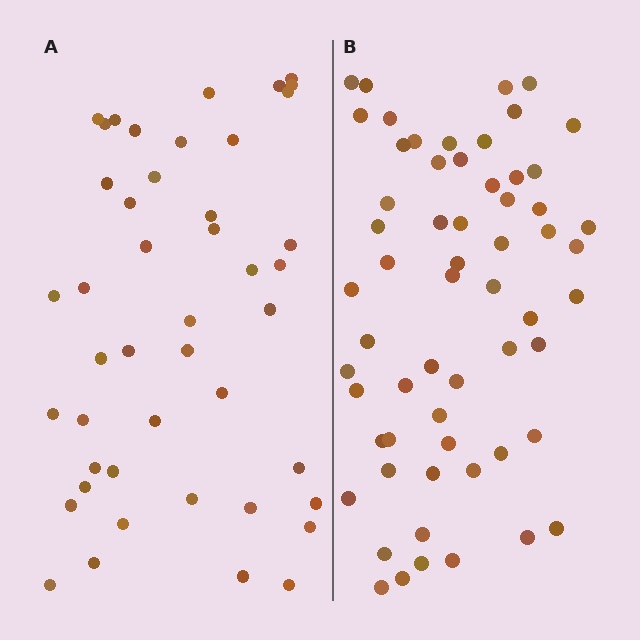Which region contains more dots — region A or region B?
Region B (the right region) has more dots.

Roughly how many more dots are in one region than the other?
Region B has approximately 15 more dots than region A.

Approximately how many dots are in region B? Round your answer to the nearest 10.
About 60 dots.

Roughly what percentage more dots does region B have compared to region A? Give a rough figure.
About 35% more.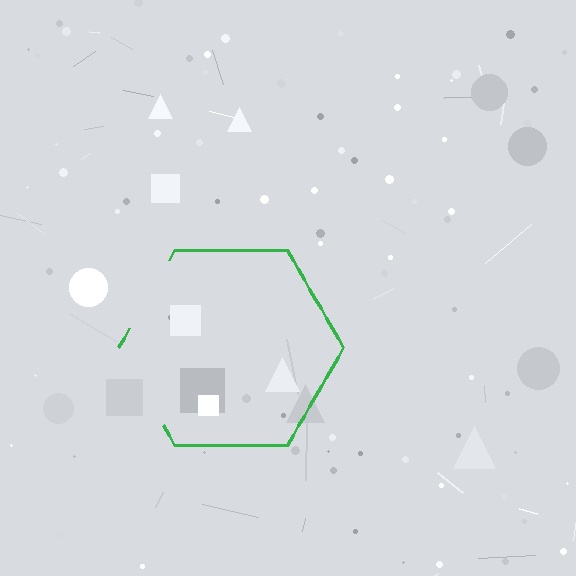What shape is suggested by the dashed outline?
The dashed outline suggests a hexagon.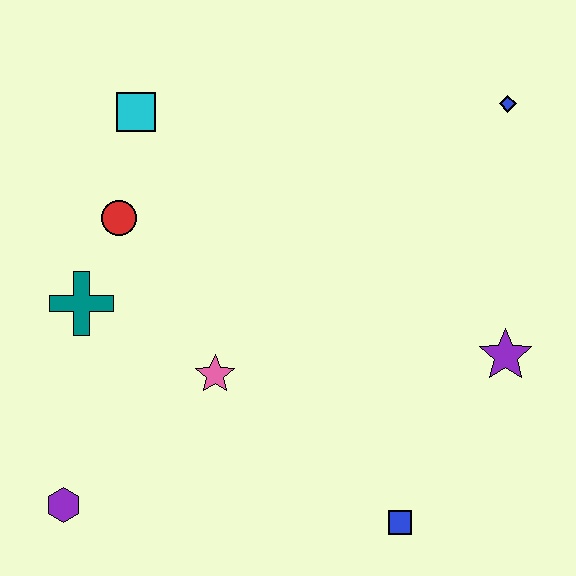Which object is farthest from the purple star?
The purple hexagon is farthest from the purple star.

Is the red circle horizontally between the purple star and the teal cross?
Yes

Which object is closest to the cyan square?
The red circle is closest to the cyan square.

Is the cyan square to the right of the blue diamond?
No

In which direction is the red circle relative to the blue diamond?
The red circle is to the left of the blue diamond.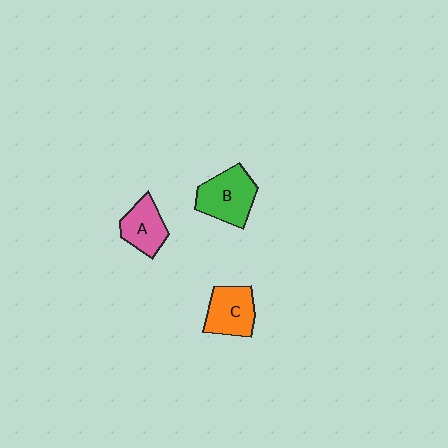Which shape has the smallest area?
Shape A (pink).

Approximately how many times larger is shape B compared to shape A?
Approximately 1.3 times.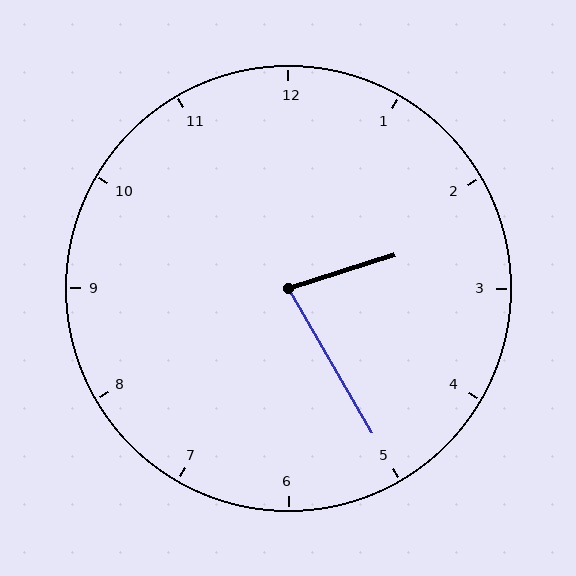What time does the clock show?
2:25.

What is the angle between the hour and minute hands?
Approximately 78 degrees.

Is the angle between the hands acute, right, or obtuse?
It is acute.